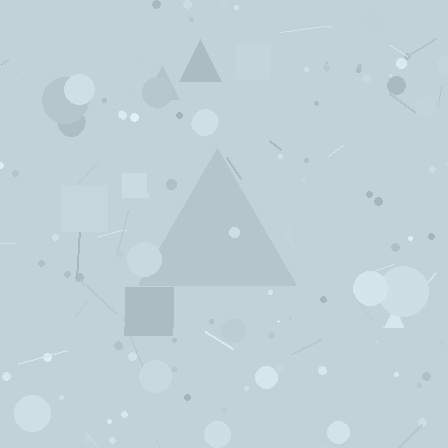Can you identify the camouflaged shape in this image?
The camouflaged shape is a triangle.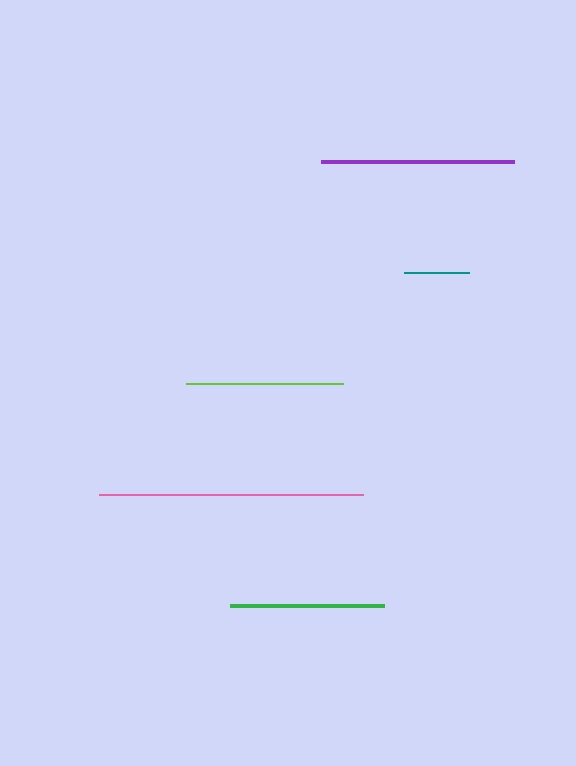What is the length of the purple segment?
The purple segment is approximately 194 pixels long.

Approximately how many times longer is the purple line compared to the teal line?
The purple line is approximately 3.0 times the length of the teal line.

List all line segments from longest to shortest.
From longest to shortest: pink, purple, lime, green, teal.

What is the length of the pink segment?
The pink segment is approximately 264 pixels long.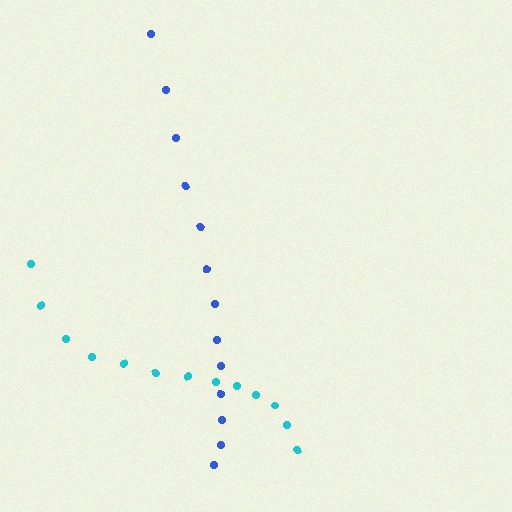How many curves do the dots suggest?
There are 2 distinct paths.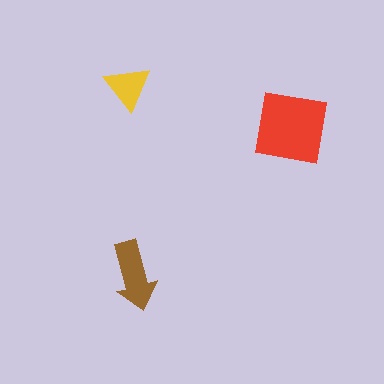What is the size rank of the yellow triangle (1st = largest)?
3rd.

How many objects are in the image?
There are 3 objects in the image.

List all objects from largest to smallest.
The red square, the brown arrow, the yellow triangle.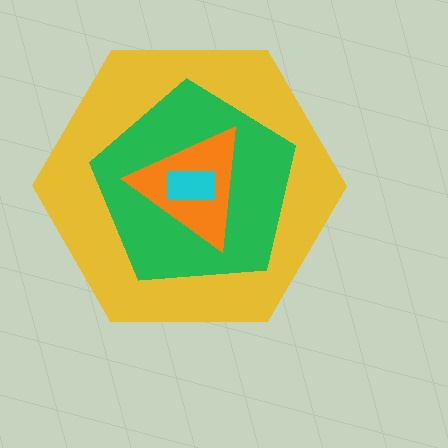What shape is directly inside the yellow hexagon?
The green pentagon.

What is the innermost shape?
The cyan rectangle.